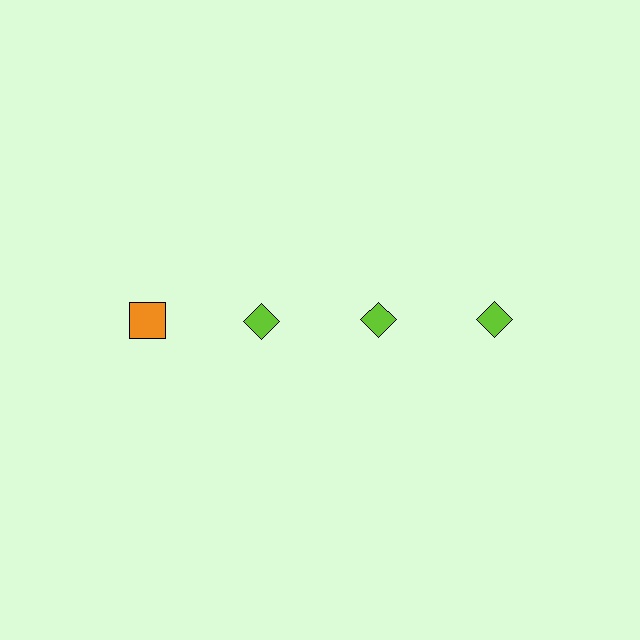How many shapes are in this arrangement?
There are 4 shapes arranged in a grid pattern.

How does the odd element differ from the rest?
It differs in both color (orange instead of lime) and shape (square instead of diamond).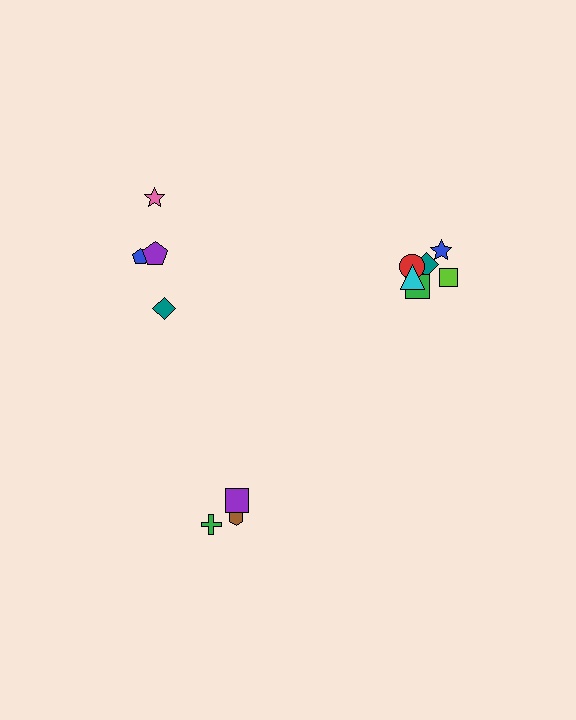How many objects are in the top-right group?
There are 6 objects.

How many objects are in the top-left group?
There are 4 objects.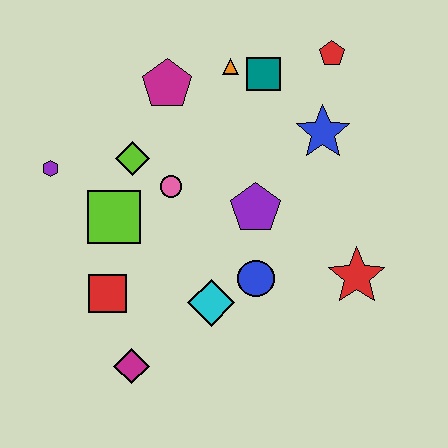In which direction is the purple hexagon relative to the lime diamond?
The purple hexagon is to the left of the lime diamond.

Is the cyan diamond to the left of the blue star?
Yes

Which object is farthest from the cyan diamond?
The red pentagon is farthest from the cyan diamond.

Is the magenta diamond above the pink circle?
No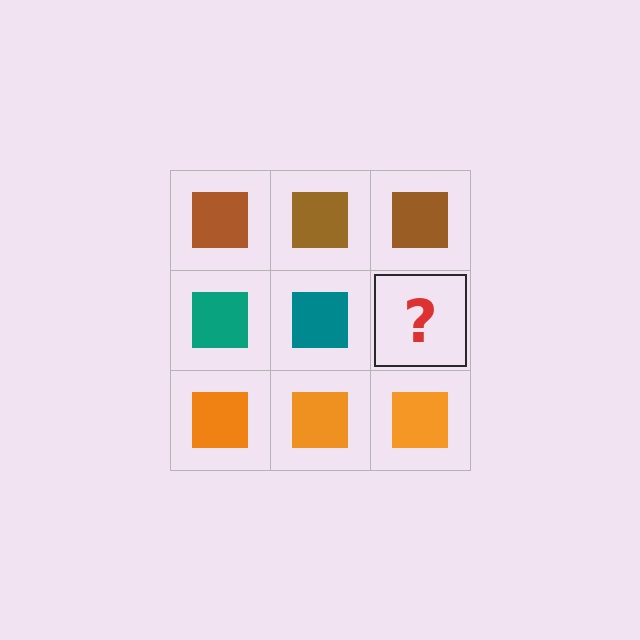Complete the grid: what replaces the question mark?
The question mark should be replaced with a teal square.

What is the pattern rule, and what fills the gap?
The rule is that each row has a consistent color. The gap should be filled with a teal square.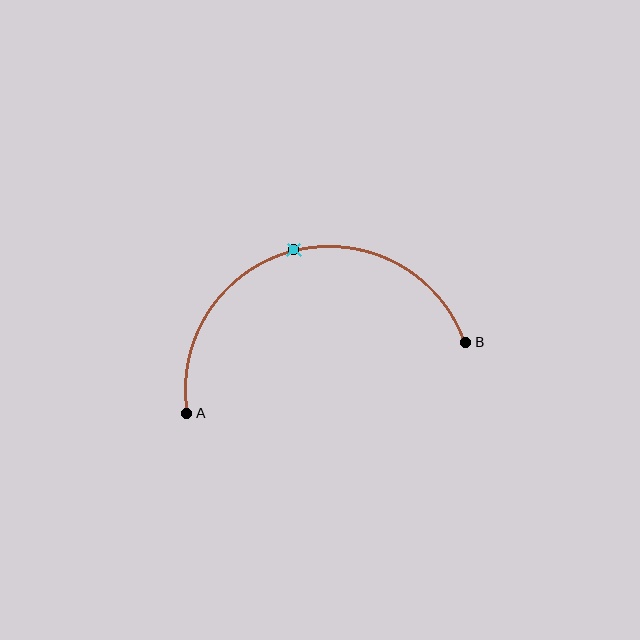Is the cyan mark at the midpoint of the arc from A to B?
Yes. The cyan mark lies on the arc at equal arc-length from both A and B — it is the arc midpoint.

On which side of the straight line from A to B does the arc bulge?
The arc bulges above the straight line connecting A and B.